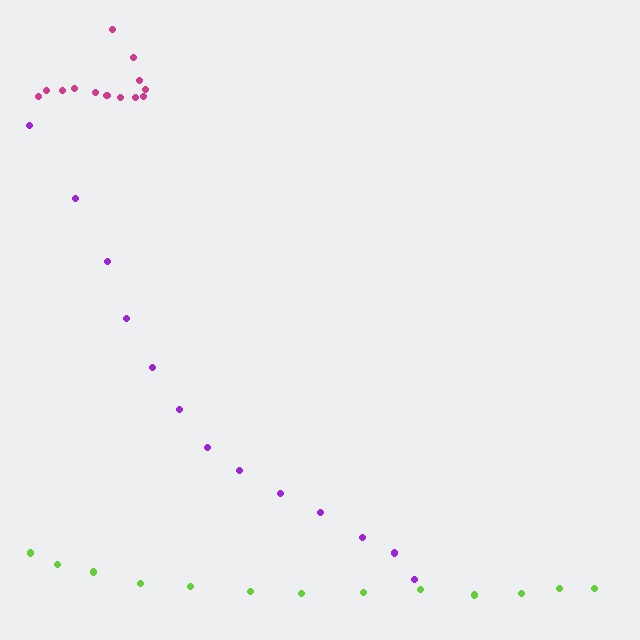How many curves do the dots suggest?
There are 3 distinct paths.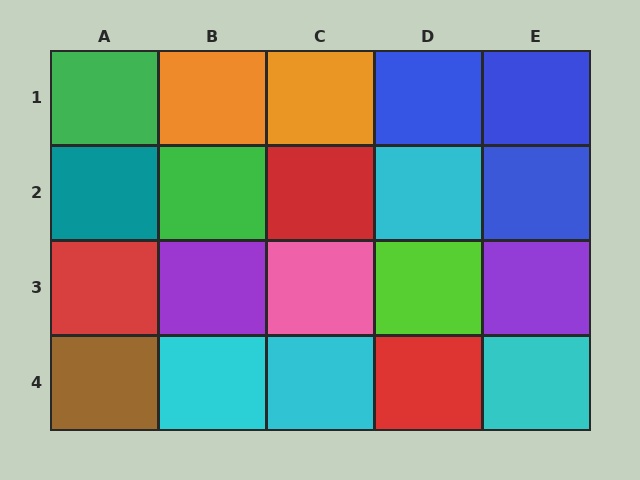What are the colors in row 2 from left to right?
Teal, green, red, cyan, blue.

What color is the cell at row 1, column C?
Orange.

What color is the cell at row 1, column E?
Blue.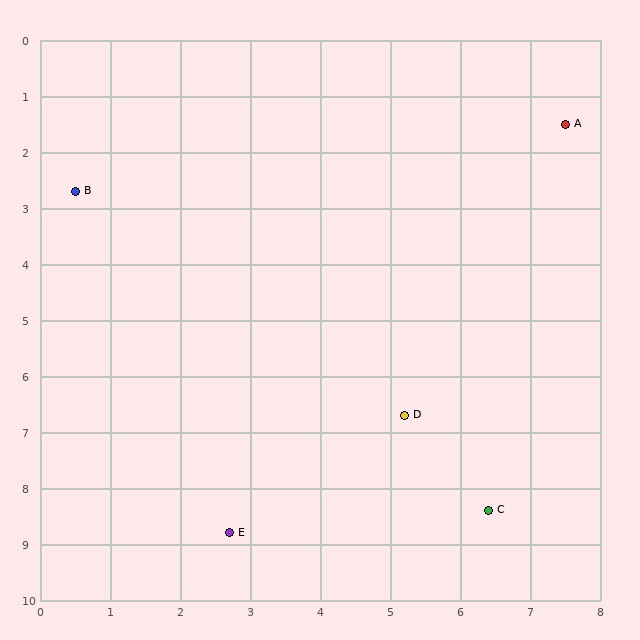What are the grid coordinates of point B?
Point B is at approximately (0.5, 2.7).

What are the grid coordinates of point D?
Point D is at approximately (5.2, 6.7).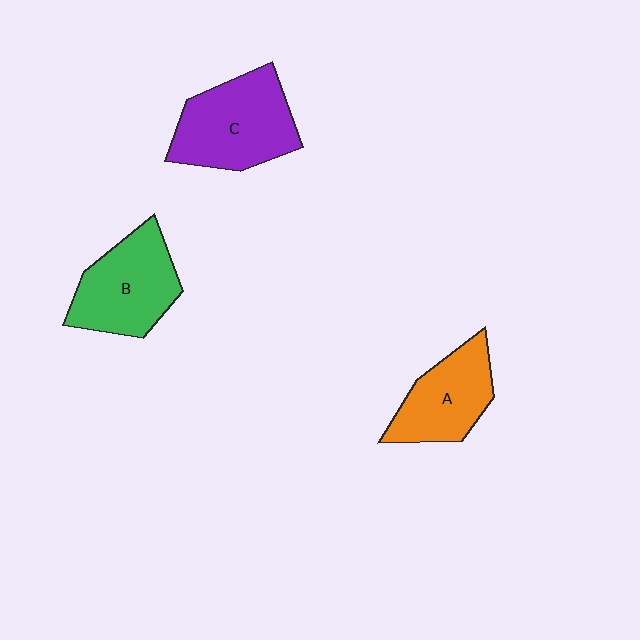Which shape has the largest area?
Shape C (purple).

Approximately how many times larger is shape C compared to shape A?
Approximately 1.3 times.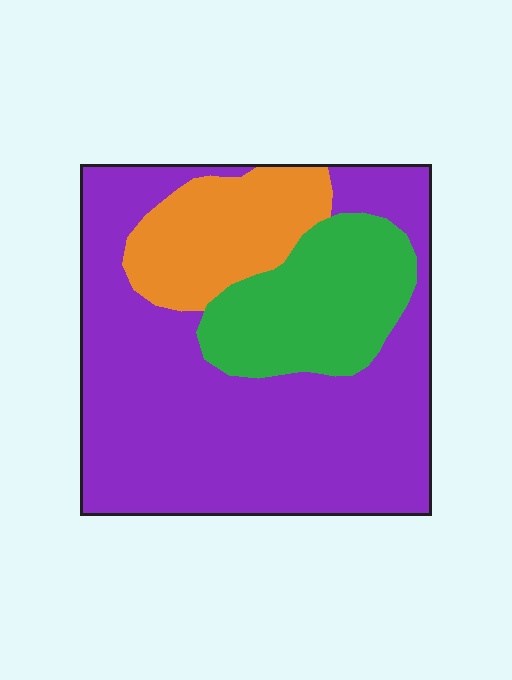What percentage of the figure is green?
Green takes up less than a quarter of the figure.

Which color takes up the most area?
Purple, at roughly 65%.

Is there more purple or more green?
Purple.